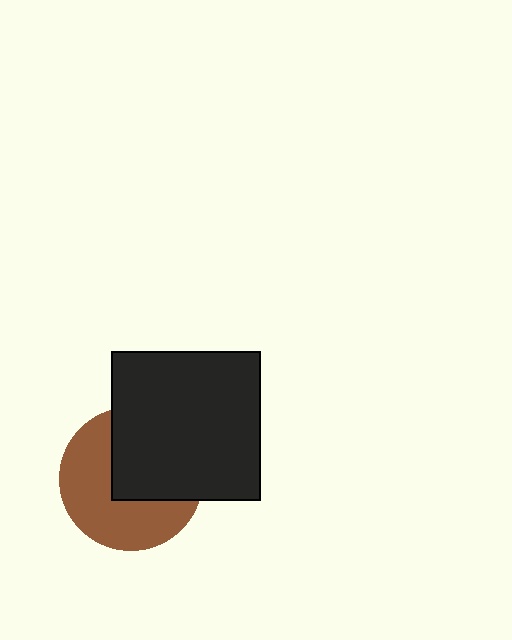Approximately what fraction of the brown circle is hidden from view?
Roughly 46% of the brown circle is hidden behind the black square.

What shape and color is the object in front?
The object in front is a black square.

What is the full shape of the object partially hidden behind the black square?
The partially hidden object is a brown circle.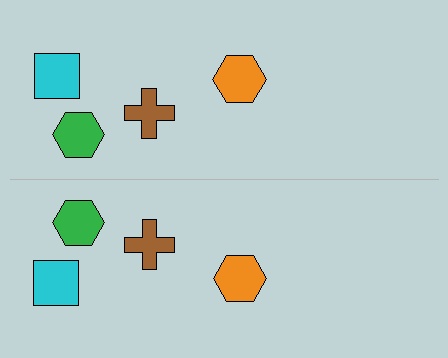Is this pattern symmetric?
Yes, this pattern has bilateral (reflection) symmetry.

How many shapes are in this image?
There are 8 shapes in this image.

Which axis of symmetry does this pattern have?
The pattern has a horizontal axis of symmetry running through the center of the image.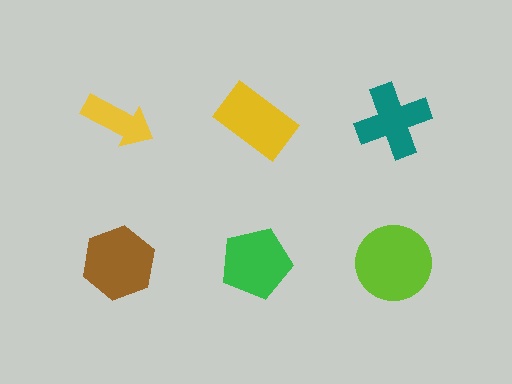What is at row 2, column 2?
A green pentagon.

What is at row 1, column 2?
A yellow rectangle.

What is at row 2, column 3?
A lime circle.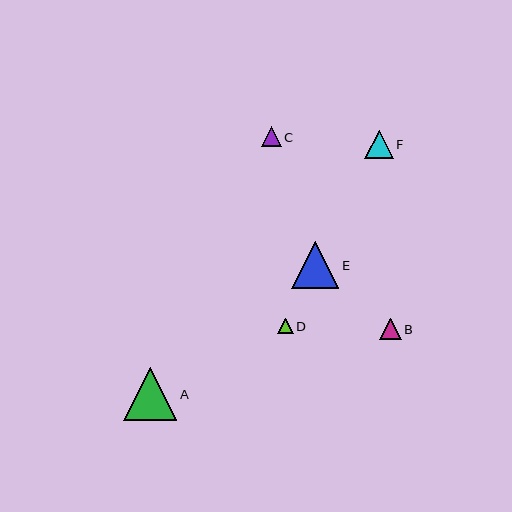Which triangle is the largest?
Triangle A is the largest with a size of approximately 53 pixels.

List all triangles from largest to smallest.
From largest to smallest: A, E, F, B, C, D.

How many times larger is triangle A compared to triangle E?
Triangle A is approximately 1.1 times the size of triangle E.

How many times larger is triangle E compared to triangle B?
Triangle E is approximately 2.2 times the size of triangle B.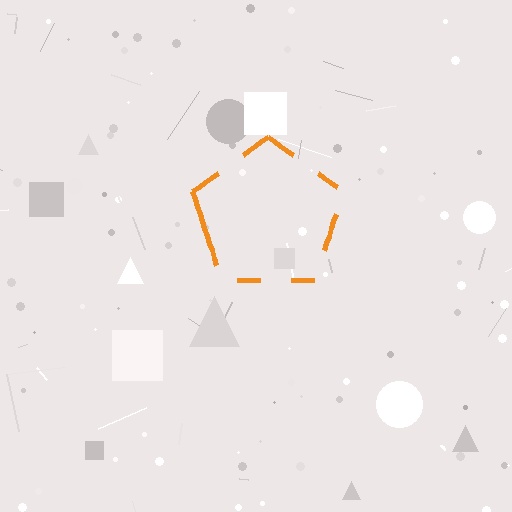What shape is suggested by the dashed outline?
The dashed outline suggests a pentagon.